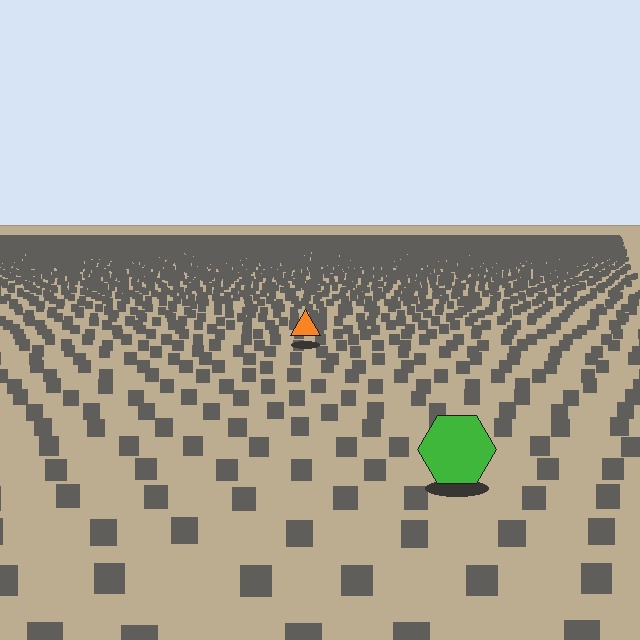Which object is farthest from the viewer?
The orange triangle is farthest from the viewer. It appears smaller and the ground texture around it is denser.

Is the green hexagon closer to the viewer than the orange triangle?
Yes. The green hexagon is closer — you can tell from the texture gradient: the ground texture is coarser near it.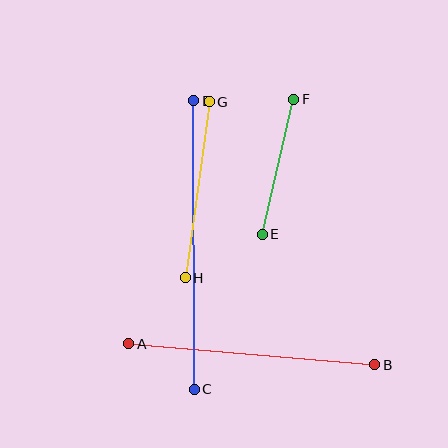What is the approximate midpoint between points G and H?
The midpoint is at approximately (197, 190) pixels.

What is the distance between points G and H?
The distance is approximately 178 pixels.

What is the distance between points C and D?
The distance is approximately 288 pixels.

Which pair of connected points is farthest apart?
Points C and D are farthest apart.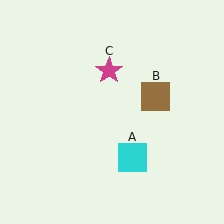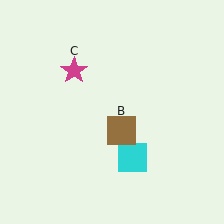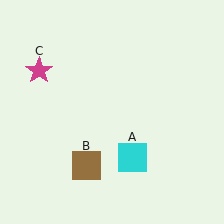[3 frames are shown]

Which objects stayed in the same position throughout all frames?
Cyan square (object A) remained stationary.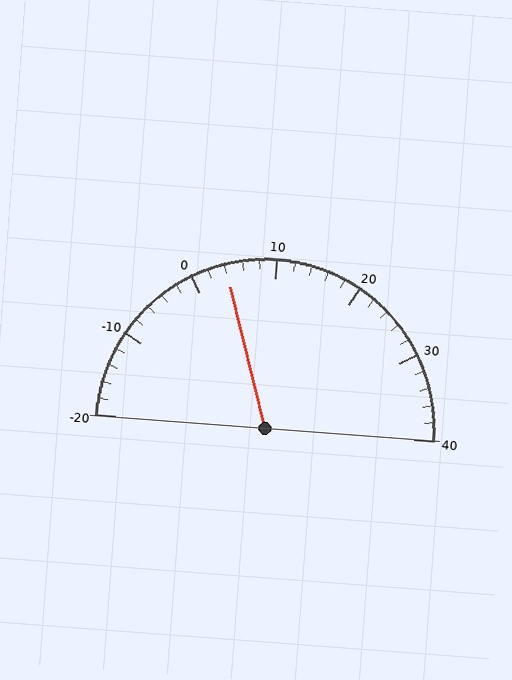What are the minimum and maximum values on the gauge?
The gauge ranges from -20 to 40.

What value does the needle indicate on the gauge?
The needle indicates approximately 4.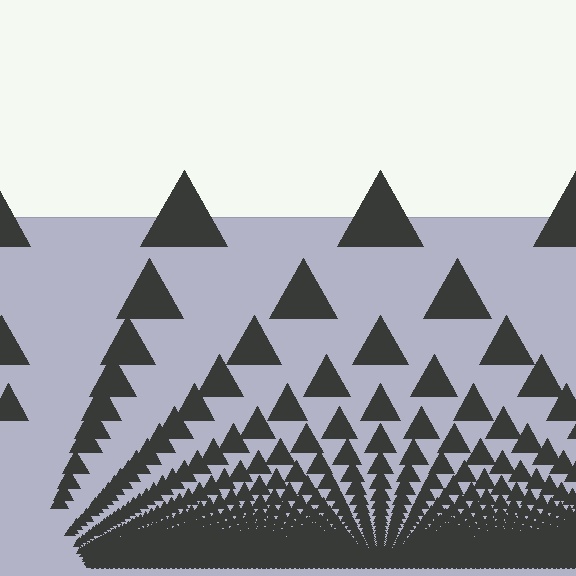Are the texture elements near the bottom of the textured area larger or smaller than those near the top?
Smaller. The gradient is inverted — elements near the bottom are smaller and denser.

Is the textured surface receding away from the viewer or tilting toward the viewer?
The surface appears to tilt toward the viewer. Texture elements get larger and sparser toward the top.